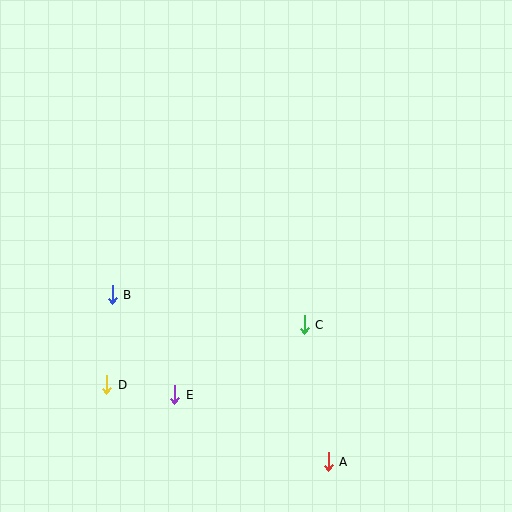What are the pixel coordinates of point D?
Point D is at (107, 385).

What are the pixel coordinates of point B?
Point B is at (112, 295).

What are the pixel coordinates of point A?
Point A is at (328, 462).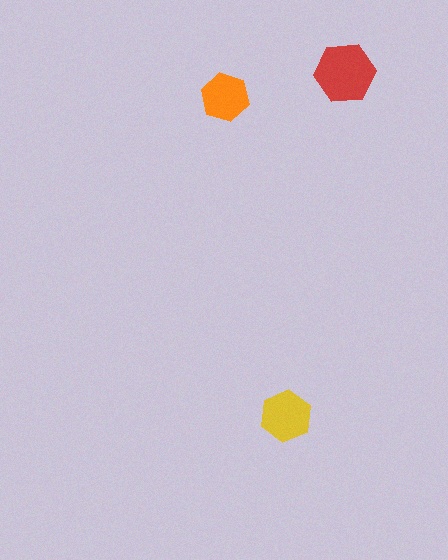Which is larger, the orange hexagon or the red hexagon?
The red one.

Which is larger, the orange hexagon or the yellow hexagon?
The yellow one.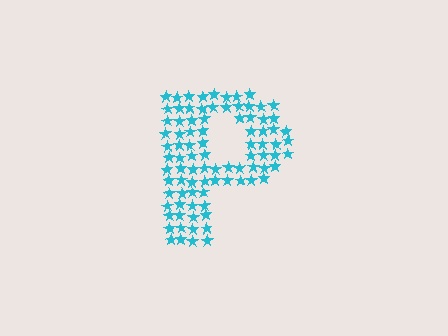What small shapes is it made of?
It is made of small stars.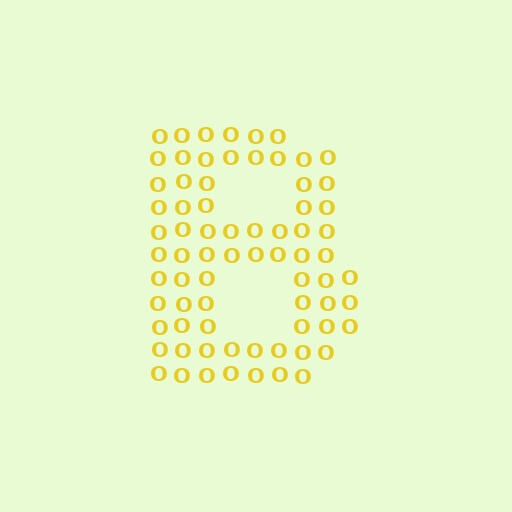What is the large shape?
The large shape is the letter B.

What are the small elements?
The small elements are letter O's.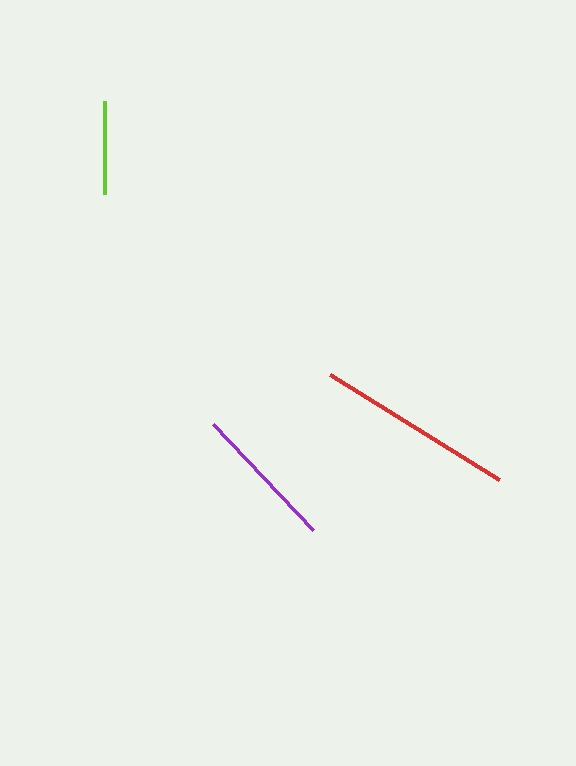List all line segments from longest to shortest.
From longest to shortest: red, purple, lime.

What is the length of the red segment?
The red segment is approximately 200 pixels long.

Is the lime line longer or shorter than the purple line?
The purple line is longer than the lime line.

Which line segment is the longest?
The red line is the longest at approximately 200 pixels.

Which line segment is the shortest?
The lime line is the shortest at approximately 92 pixels.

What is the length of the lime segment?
The lime segment is approximately 92 pixels long.